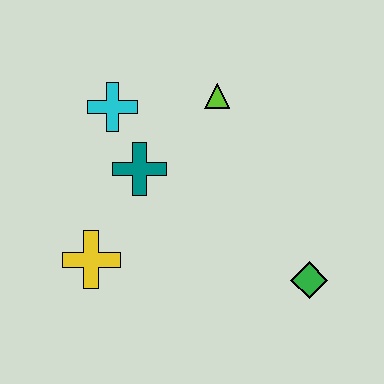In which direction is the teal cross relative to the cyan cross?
The teal cross is below the cyan cross.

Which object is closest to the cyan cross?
The teal cross is closest to the cyan cross.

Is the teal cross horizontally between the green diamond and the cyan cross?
Yes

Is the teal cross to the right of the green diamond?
No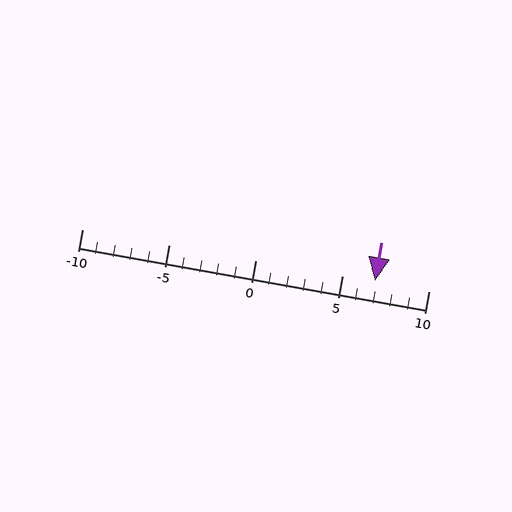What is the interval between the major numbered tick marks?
The major tick marks are spaced 5 units apart.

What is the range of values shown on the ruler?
The ruler shows values from -10 to 10.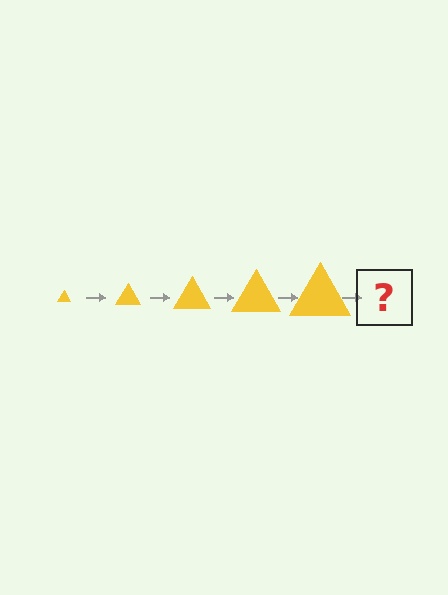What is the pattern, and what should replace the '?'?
The pattern is that the triangle gets progressively larger each step. The '?' should be a yellow triangle, larger than the previous one.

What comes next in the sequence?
The next element should be a yellow triangle, larger than the previous one.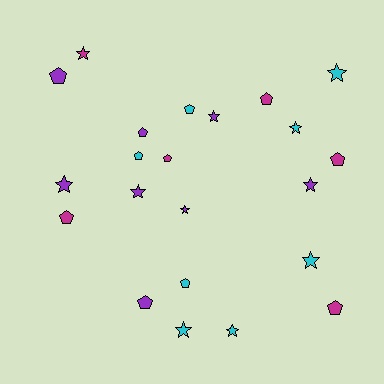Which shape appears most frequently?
Pentagon, with 11 objects.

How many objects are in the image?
There are 22 objects.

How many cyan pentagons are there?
There are 3 cyan pentagons.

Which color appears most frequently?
Purple, with 8 objects.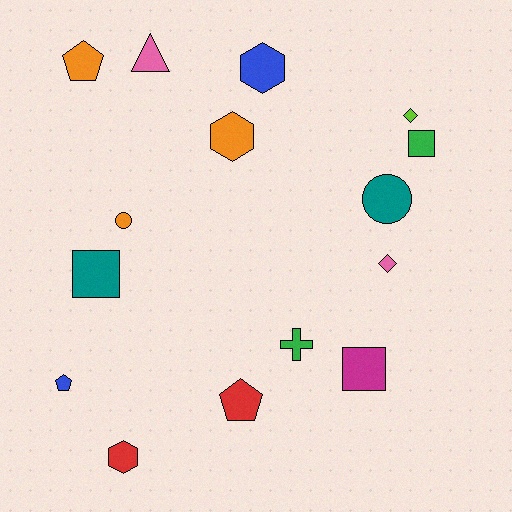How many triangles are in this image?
There is 1 triangle.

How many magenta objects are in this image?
There is 1 magenta object.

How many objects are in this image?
There are 15 objects.